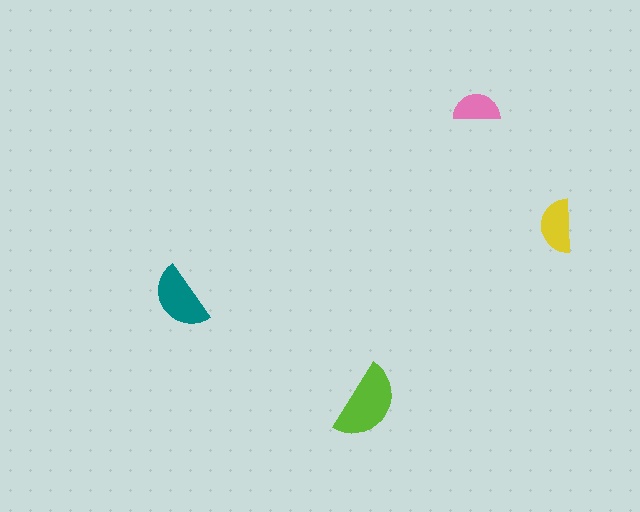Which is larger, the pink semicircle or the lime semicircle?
The lime one.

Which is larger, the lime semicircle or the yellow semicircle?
The lime one.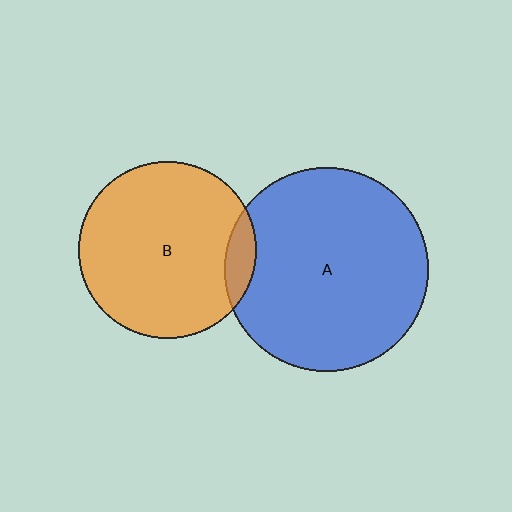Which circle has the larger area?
Circle A (blue).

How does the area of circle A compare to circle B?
Approximately 1.3 times.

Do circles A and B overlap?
Yes.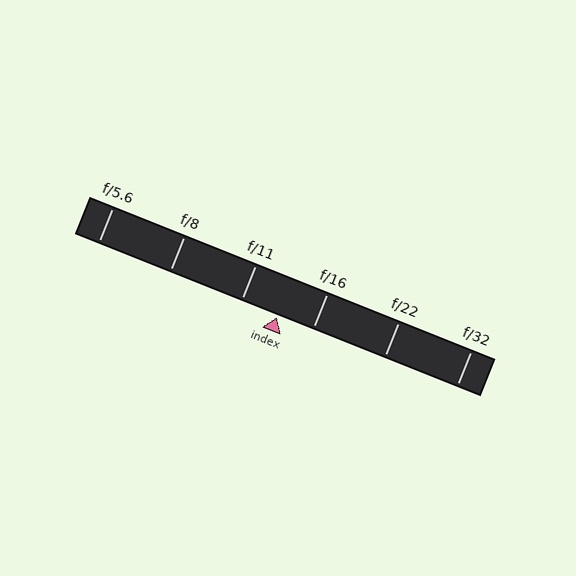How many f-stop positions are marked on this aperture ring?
There are 6 f-stop positions marked.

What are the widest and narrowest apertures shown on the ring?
The widest aperture shown is f/5.6 and the narrowest is f/32.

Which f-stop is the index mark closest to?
The index mark is closest to f/16.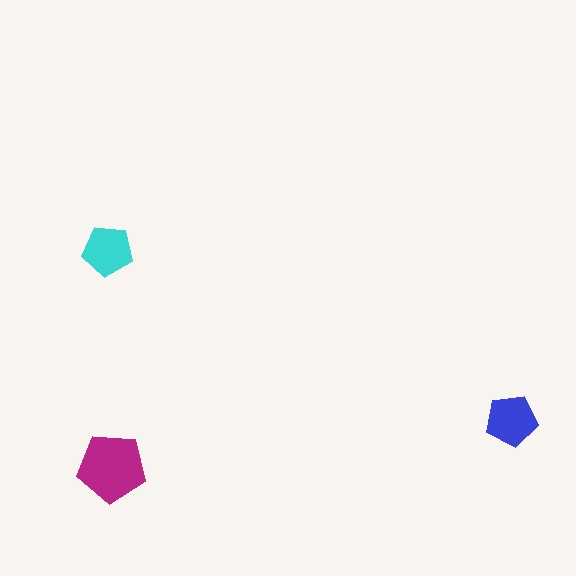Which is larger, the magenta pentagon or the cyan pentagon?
The magenta one.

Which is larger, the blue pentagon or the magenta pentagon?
The magenta one.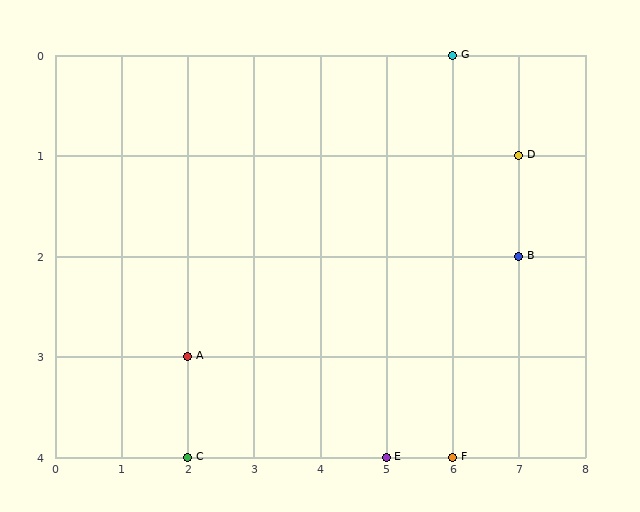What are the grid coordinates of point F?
Point F is at grid coordinates (6, 4).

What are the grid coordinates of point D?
Point D is at grid coordinates (7, 1).